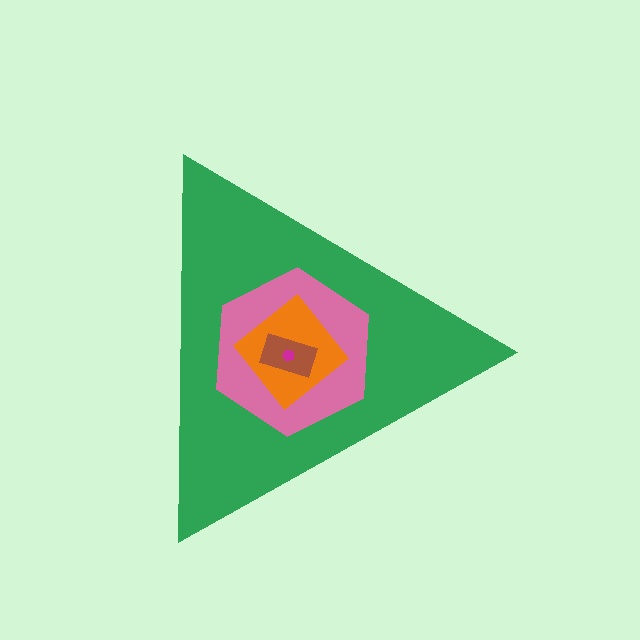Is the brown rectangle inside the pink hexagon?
Yes.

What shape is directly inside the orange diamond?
The brown rectangle.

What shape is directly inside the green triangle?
The pink hexagon.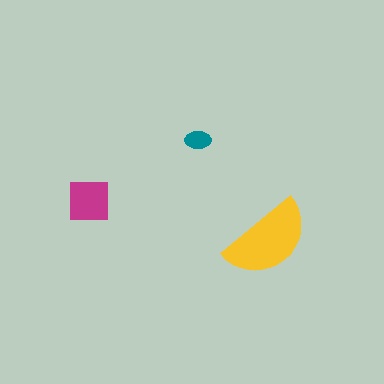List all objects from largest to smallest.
The yellow semicircle, the magenta square, the teal ellipse.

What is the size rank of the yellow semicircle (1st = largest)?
1st.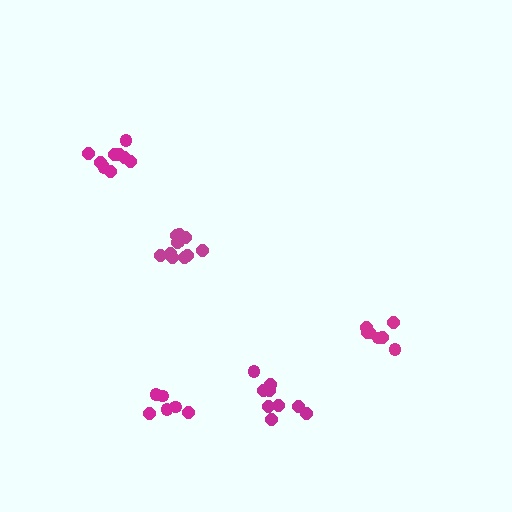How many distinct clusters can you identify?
There are 5 distinct clusters.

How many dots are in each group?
Group 1: 9 dots, Group 2: 9 dots, Group 3: 7 dots, Group 4: 11 dots, Group 5: 6 dots (42 total).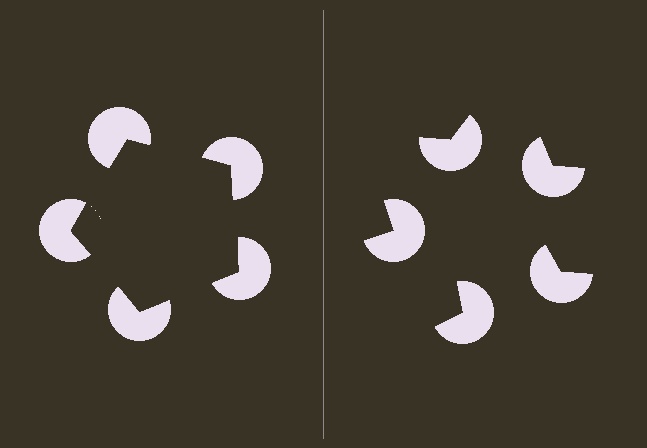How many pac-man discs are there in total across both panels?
10 — 5 on each side.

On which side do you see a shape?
An illusory pentagon appears on the left side. On the right side the wedge cuts are rotated, so no coherent shape forms.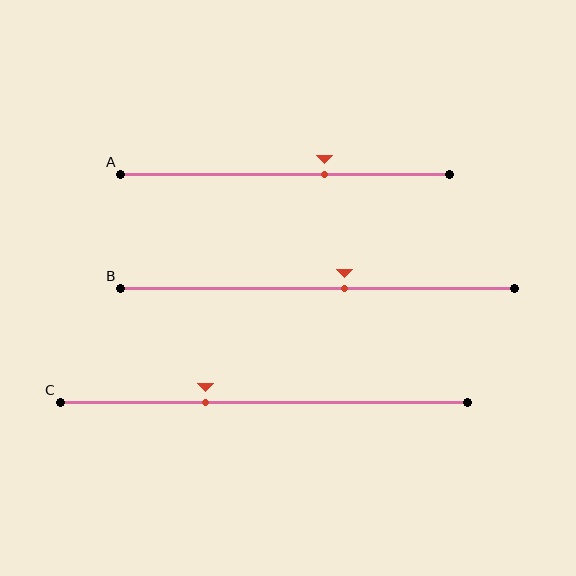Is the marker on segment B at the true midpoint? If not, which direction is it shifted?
No, the marker on segment B is shifted to the right by about 7% of the segment length.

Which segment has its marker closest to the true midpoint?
Segment B has its marker closest to the true midpoint.